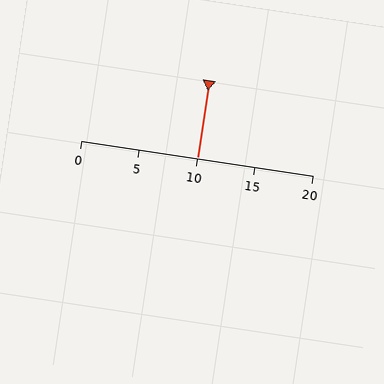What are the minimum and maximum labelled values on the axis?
The axis runs from 0 to 20.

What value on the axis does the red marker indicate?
The marker indicates approximately 10.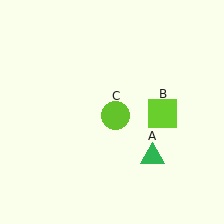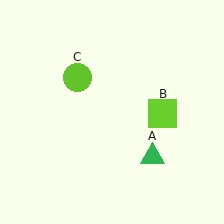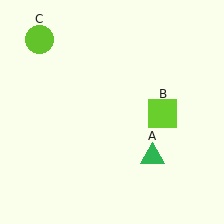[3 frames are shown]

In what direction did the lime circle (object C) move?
The lime circle (object C) moved up and to the left.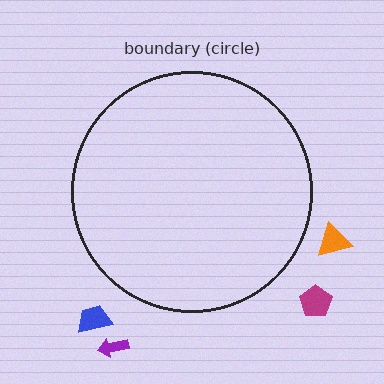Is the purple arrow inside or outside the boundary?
Outside.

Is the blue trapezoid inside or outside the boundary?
Outside.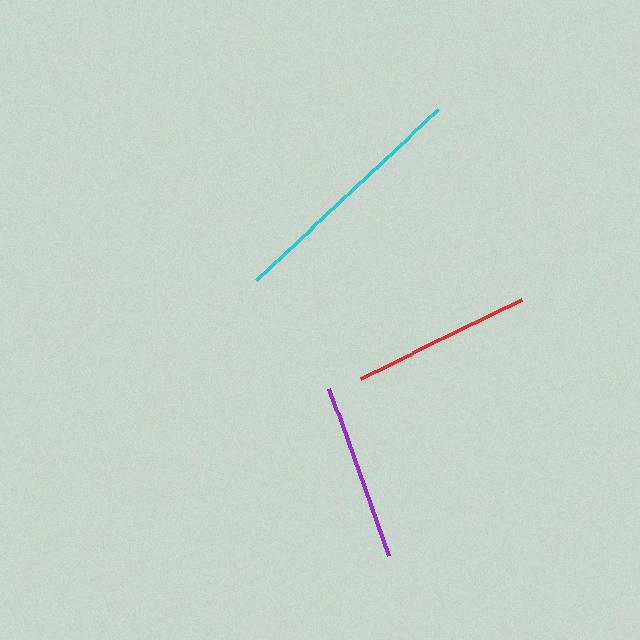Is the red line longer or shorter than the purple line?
The red line is longer than the purple line.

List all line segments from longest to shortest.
From longest to shortest: cyan, red, purple.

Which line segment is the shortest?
The purple line is the shortest at approximately 177 pixels.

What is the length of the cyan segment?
The cyan segment is approximately 250 pixels long.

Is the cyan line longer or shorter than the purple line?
The cyan line is longer than the purple line.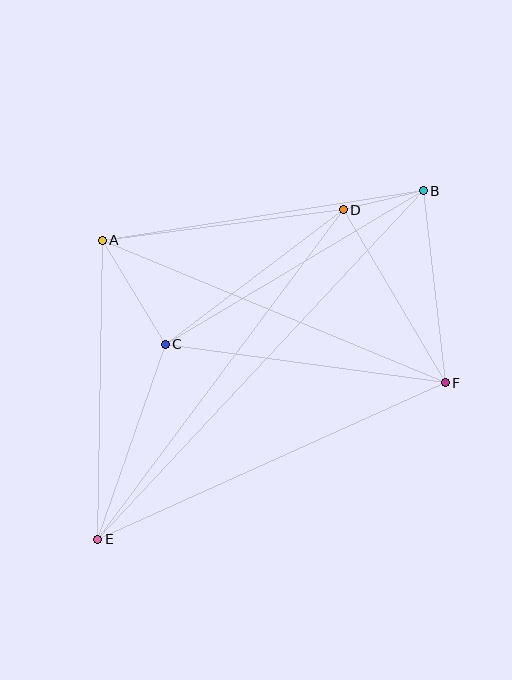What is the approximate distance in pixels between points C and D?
The distance between C and D is approximately 223 pixels.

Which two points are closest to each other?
Points B and D are closest to each other.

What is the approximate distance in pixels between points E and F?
The distance between E and F is approximately 381 pixels.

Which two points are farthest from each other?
Points B and E are farthest from each other.